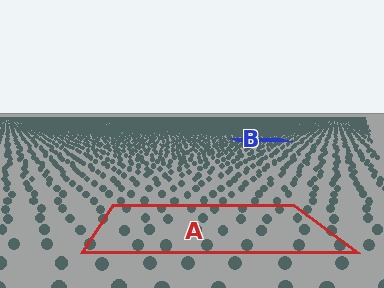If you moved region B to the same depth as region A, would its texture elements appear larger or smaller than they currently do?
They would appear larger. At a closer depth, the same texture elements are projected at a bigger on-screen size.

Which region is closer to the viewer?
Region A is closer. The texture elements there are larger and more spread out.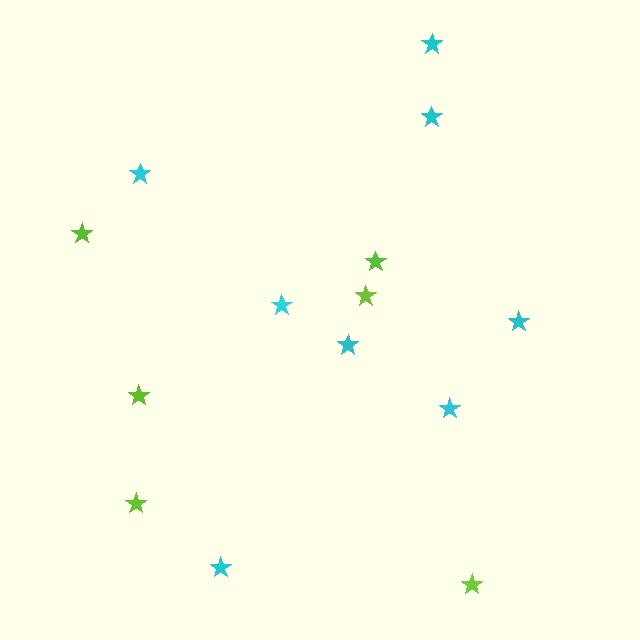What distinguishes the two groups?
There are 2 groups: one group of lime stars (6) and one group of cyan stars (8).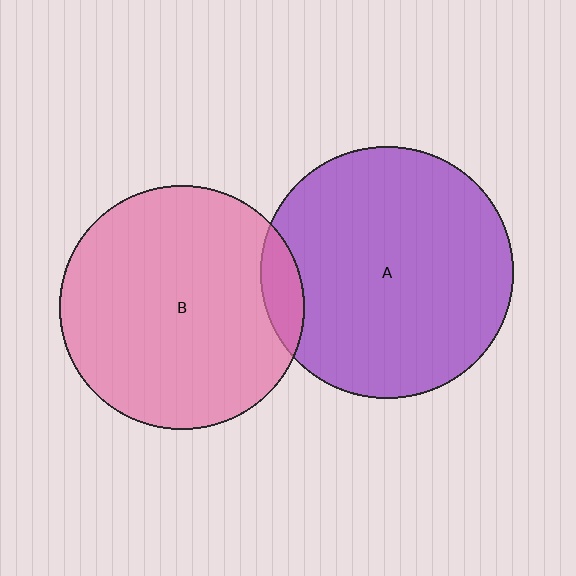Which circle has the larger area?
Circle A (purple).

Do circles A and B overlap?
Yes.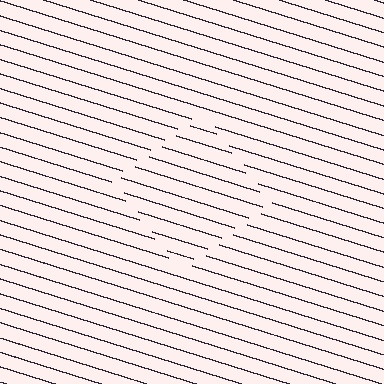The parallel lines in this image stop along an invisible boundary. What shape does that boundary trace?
An illusory square. The interior of the shape contains the same grating, shifted by half a period — the contour is defined by the phase discontinuity where line-ends from the inner and outer gratings abut.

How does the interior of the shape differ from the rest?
The interior of the shape contains the same grating, shifted by half a period — the contour is defined by the phase discontinuity where line-ends from the inner and outer gratings abut.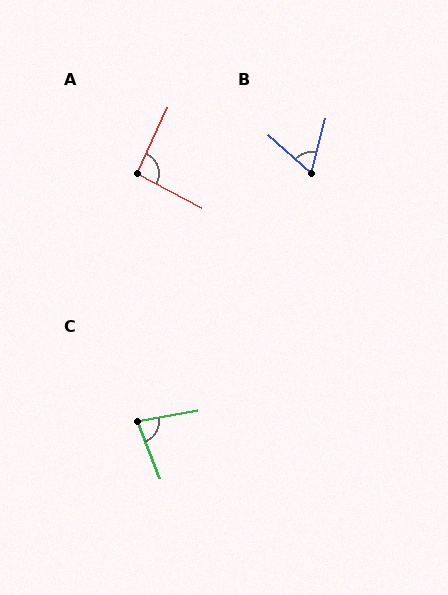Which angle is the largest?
A, at approximately 92 degrees.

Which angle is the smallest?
B, at approximately 63 degrees.